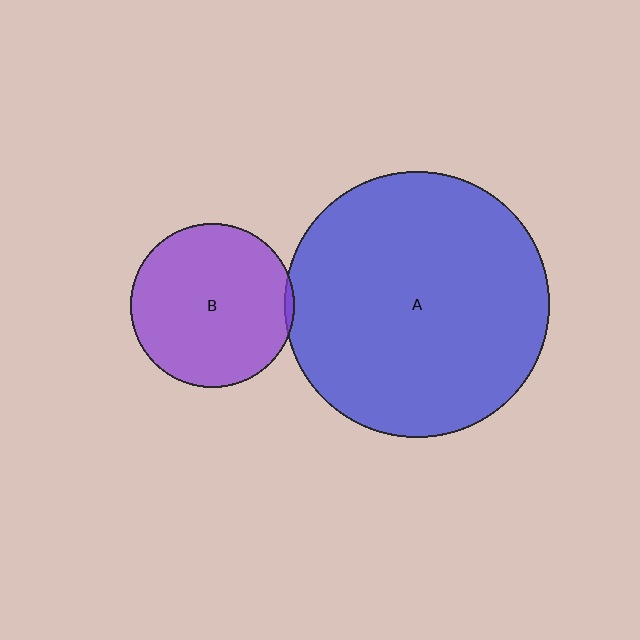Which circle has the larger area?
Circle A (blue).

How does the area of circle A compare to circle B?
Approximately 2.6 times.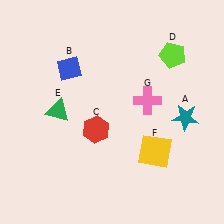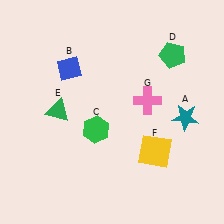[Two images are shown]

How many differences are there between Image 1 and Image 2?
There are 2 differences between the two images.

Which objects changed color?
C changed from red to green. D changed from lime to green.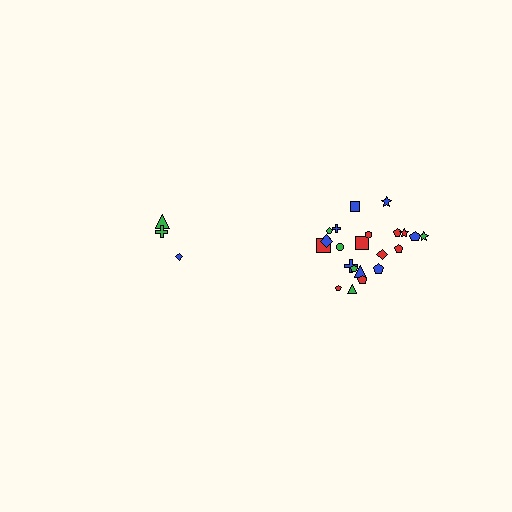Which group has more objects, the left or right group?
The right group.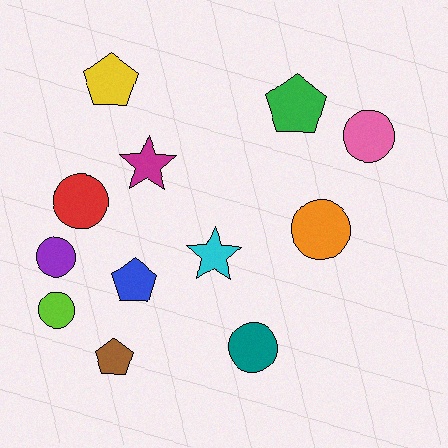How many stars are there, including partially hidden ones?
There are 2 stars.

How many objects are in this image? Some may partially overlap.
There are 12 objects.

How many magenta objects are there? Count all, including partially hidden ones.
There is 1 magenta object.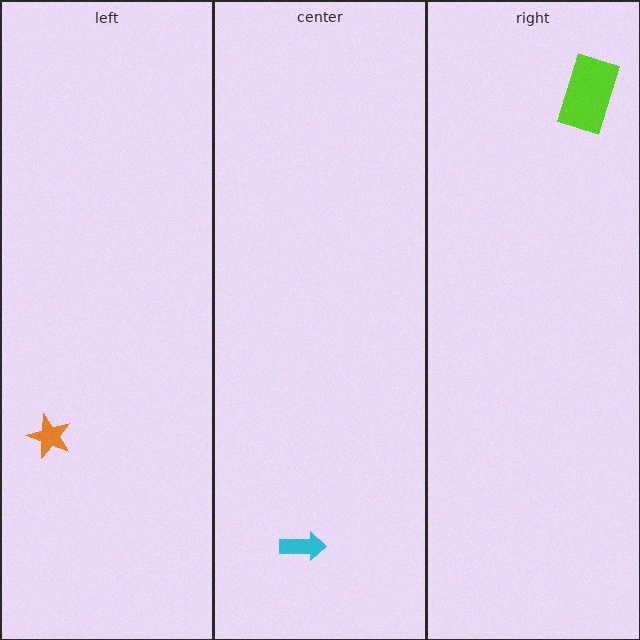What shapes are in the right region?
The lime rectangle.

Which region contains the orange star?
The left region.